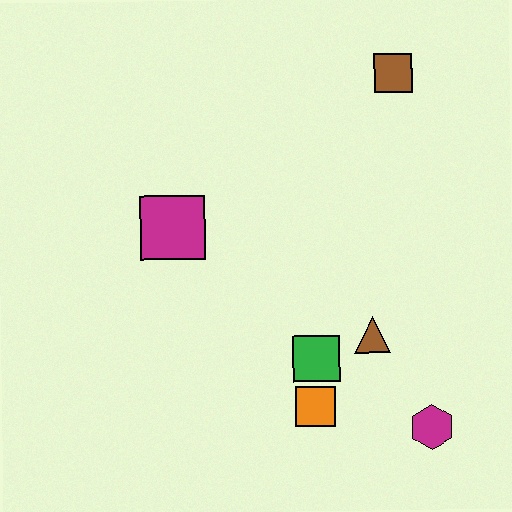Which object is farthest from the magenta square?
The magenta hexagon is farthest from the magenta square.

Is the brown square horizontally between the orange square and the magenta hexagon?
Yes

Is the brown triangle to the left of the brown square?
Yes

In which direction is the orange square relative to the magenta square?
The orange square is below the magenta square.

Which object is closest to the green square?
The orange square is closest to the green square.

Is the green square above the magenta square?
No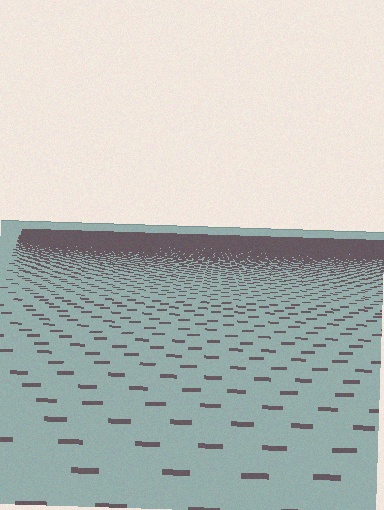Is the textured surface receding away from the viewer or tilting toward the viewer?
The surface is receding away from the viewer. Texture elements get smaller and denser toward the top.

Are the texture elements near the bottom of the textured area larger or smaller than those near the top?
Larger. Near the bottom, elements are closer to the viewer and appear at a bigger on-screen size.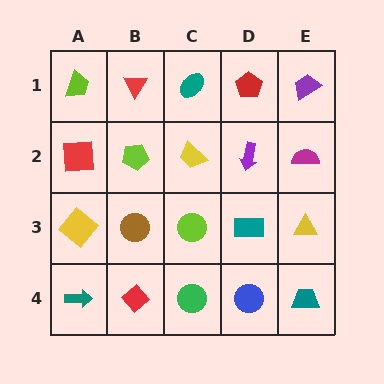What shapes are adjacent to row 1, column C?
A yellow trapezoid (row 2, column C), a red triangle (row 1, column B), a red pentagon (row 1, column D).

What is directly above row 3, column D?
A purple arrow.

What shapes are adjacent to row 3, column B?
A lime pentagon (row 2, column B), a red diamond (row 4, column B), a yellow diamond (row 3, column A), a lime circle (row 3, column C).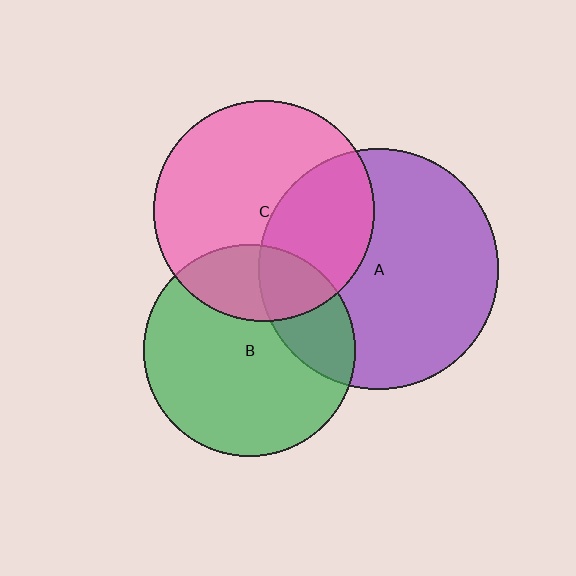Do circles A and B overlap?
Yes.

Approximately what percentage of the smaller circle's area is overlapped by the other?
Approximately 25%.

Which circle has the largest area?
Circle A (purple).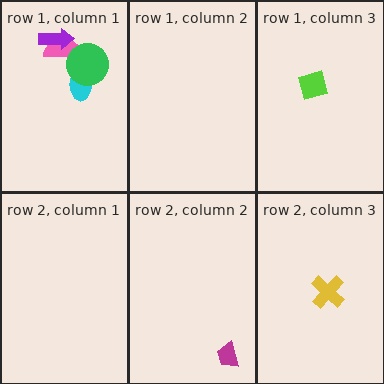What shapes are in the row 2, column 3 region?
The yellow cross.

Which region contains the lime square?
The row 1, column 3 region.